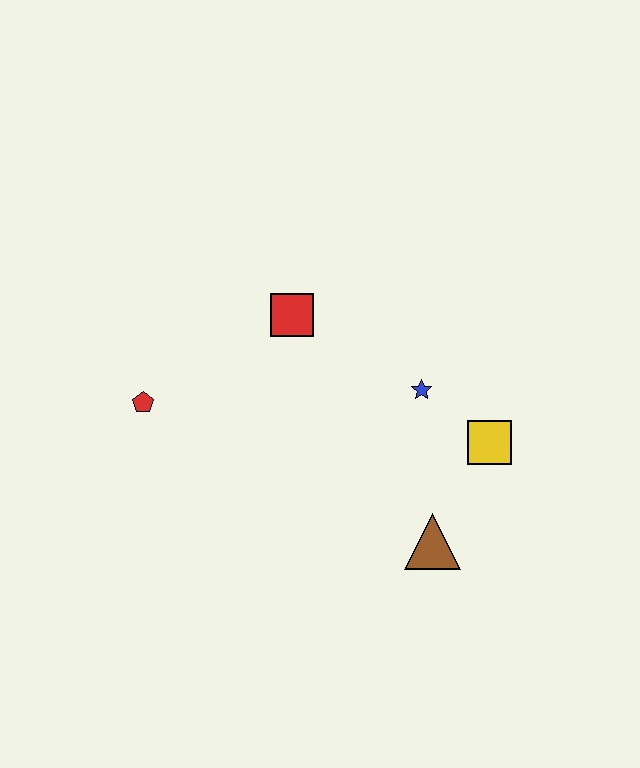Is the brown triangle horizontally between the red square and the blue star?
No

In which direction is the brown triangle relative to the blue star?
The brown triangle is below the blue star.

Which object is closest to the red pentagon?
The red square is closest to the red pentagon.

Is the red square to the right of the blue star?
No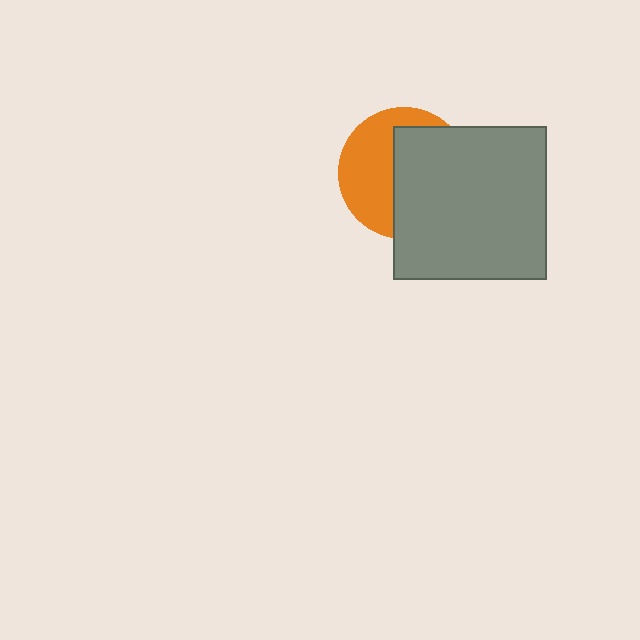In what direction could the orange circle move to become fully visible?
The orange circle could move left. That would shift it out from behind the gray square entirely.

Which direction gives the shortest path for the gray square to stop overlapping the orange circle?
Moving right gives the shortest separation.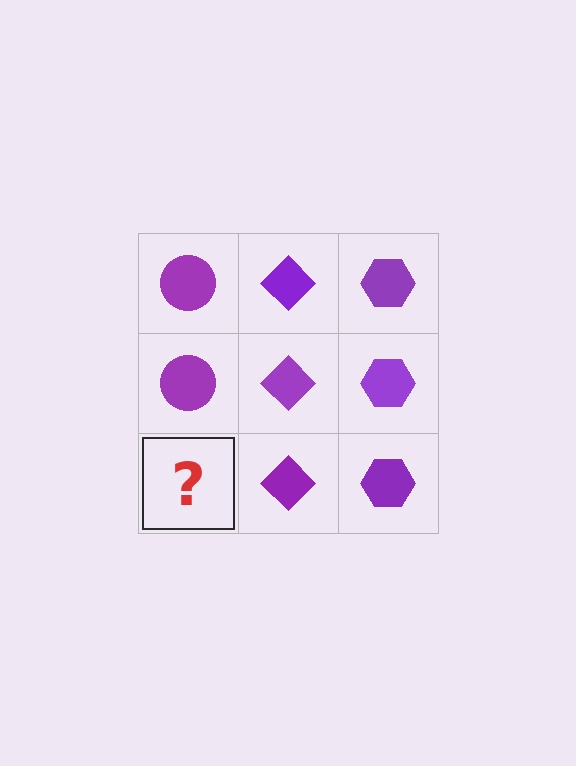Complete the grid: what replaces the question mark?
The question mark should be replaced with a purple circle.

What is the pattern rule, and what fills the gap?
The rule is that each column has a consistent shape. The gap should be filled with a purple circle.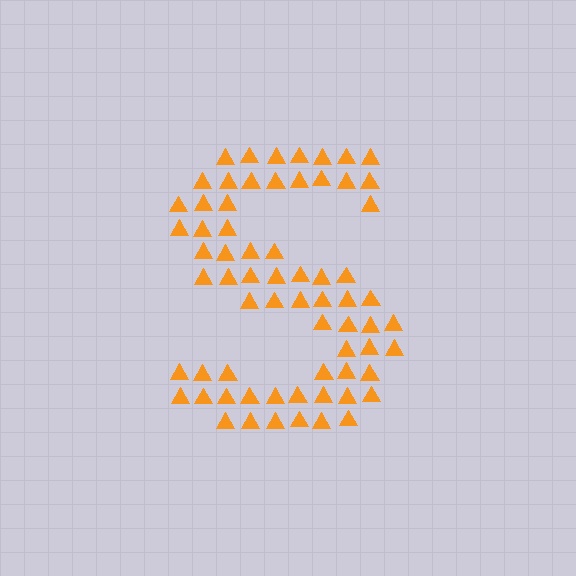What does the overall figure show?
The overall figure shows the letter S.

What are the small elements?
The small elements are triangles.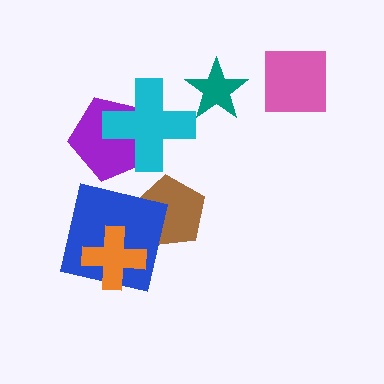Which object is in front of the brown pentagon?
The blue square is in front of the brown pentagon.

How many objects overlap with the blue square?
2 objects overlap with the blue square.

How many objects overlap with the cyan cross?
1 object overlaps with the cyan cross.